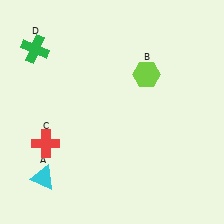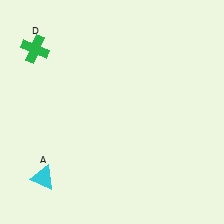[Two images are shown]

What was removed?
The lime hexagon (B), the red cross (C) were removed in Image 2.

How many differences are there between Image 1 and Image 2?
There are 2 differences between the two images.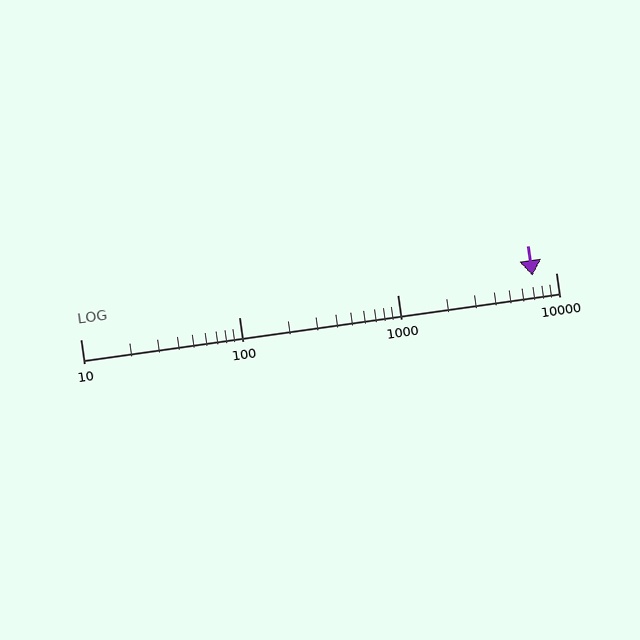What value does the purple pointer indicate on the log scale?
The pointer indicates approximately 7100.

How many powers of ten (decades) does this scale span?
The scale spans 3 decades, from 10 to 10000.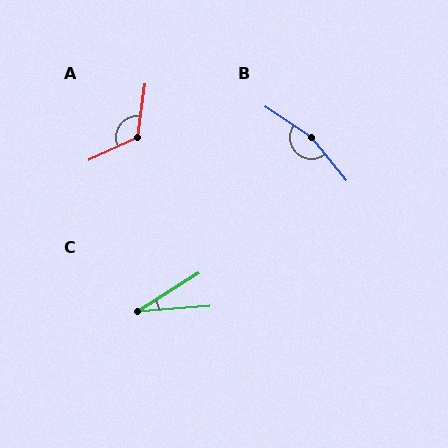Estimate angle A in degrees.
Approximately 123 degrees.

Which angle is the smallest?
C, at approximately 27 degrees.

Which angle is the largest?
B, at approximately 163 degrees.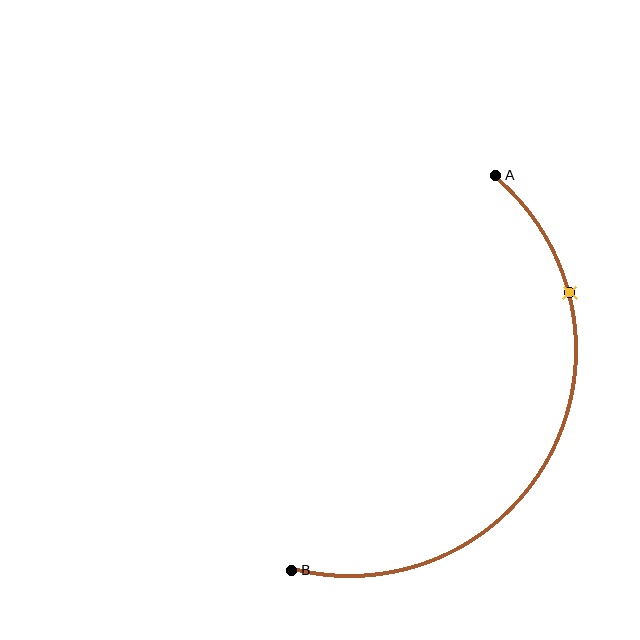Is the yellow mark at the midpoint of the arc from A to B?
No. The yellow mark lies on the arc but is closer to endpoint A. The arc midpoint would be at the point on the curve equidistant along the arc from both A and B.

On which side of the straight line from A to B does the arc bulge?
The arc bulges to the right of the straight line connecting A and B.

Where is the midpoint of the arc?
The arc midpoint is the point on the curve farthest from the straight line joining A and B. It sits to the right of that line.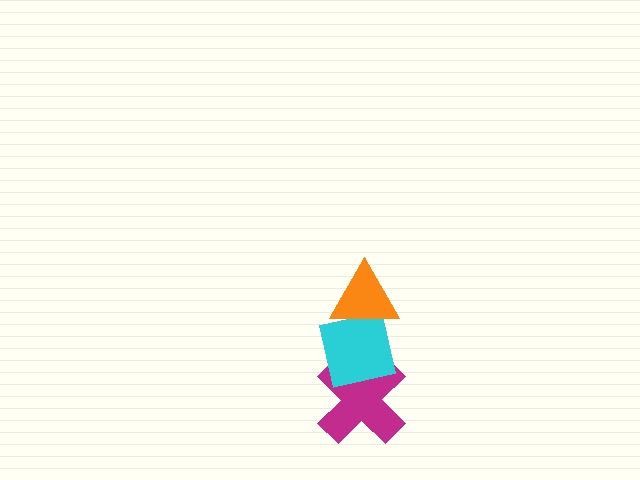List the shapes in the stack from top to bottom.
From top to bottom: the orange triangle, the cyan square, the magenta cross.